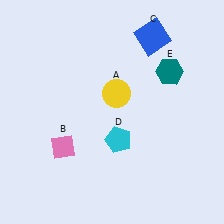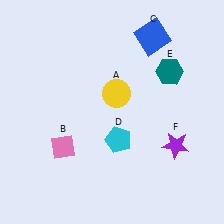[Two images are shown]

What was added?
A purple star (F) was added in Image 2.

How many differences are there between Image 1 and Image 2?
There is 1 difference between the two images.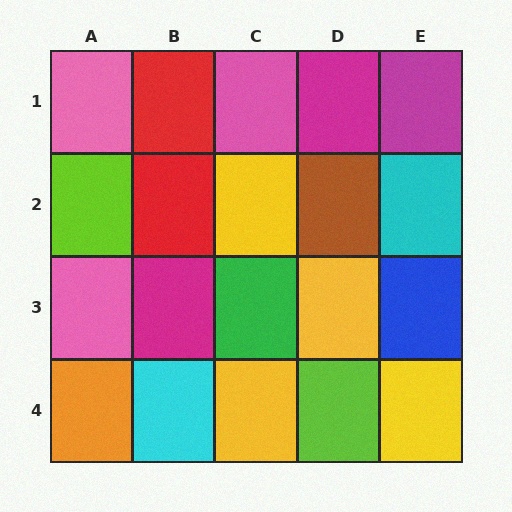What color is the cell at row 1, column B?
Red.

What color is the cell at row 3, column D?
Yellow.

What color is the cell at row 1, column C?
Pink.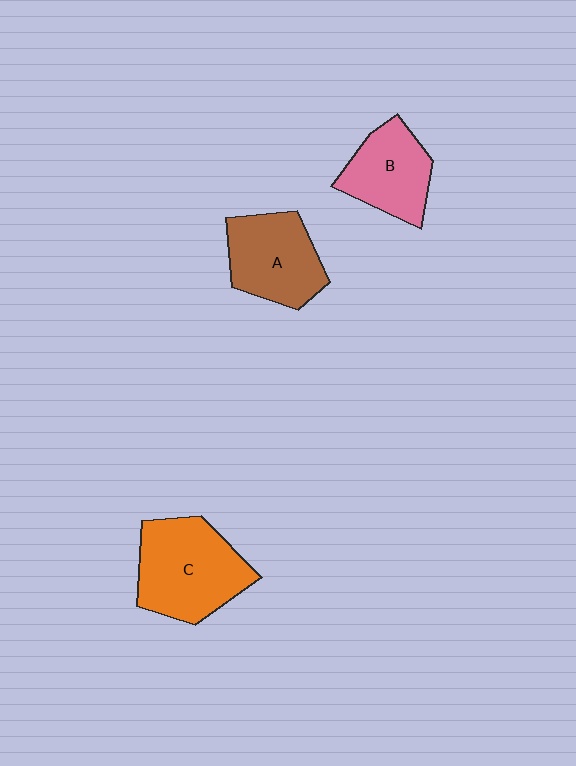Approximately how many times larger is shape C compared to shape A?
Approximately 1.3 times.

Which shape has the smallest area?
Shape B (pink).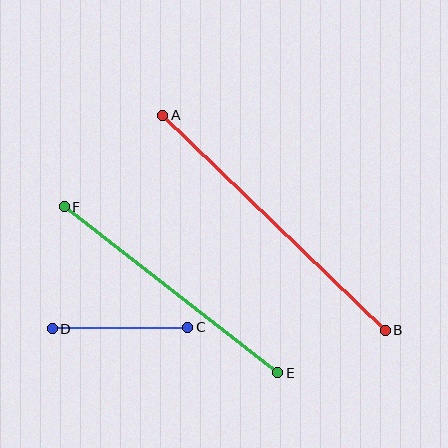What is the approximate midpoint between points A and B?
The midpoint is at approximately (274, 223) pixels.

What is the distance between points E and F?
The distance is approximately 270 pixels.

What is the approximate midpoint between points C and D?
The midpoint is at approximately (120, 328) pixels.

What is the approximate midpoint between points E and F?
The midpoint is at approximately (171, 290) pixels.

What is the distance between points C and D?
The distance is approximately 136 pixels.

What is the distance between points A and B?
The distance is approximately 309 pixels.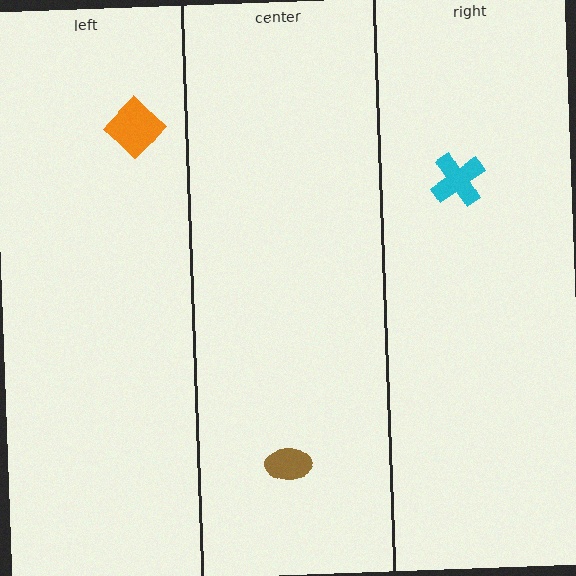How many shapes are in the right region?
1.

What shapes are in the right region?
The cyan cross.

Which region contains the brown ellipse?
The center region.